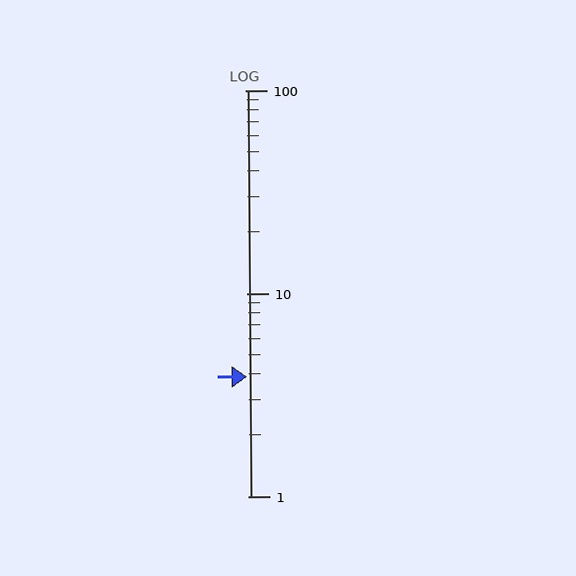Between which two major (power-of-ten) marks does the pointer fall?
The pointer is between 1 and 10.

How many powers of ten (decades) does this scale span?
The scale spans 2 decades, from 1 to 100.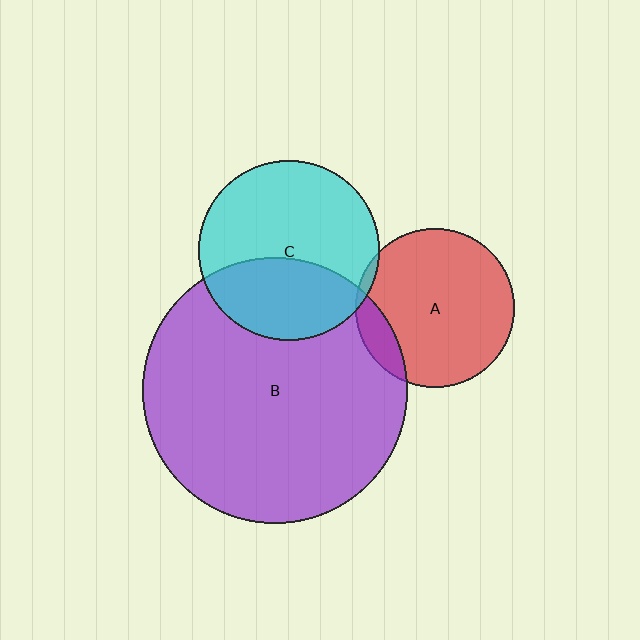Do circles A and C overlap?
Yes.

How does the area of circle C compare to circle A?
Approximately 1.3 times.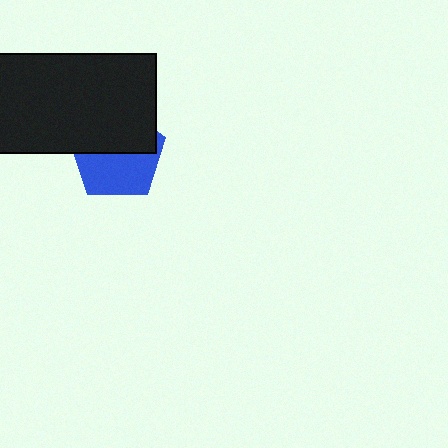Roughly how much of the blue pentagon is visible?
About half of it is visible (roughly 51%).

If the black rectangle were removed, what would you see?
You would see the complete blue pentagon.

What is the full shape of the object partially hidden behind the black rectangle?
The partially hidden object is a blue pentagon.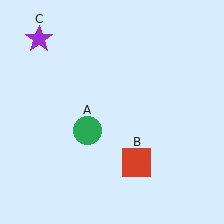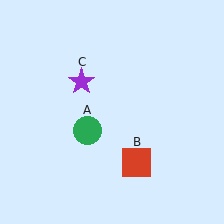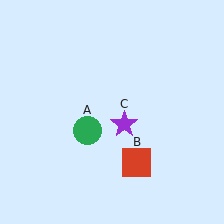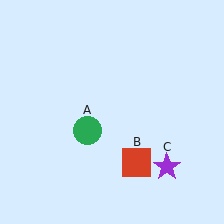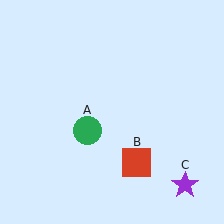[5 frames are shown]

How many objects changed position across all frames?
1 object changed position: purple star (object C).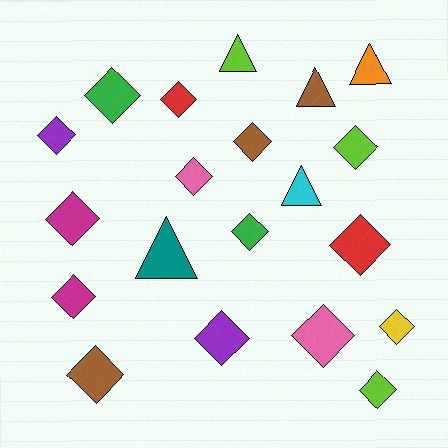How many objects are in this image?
There are 20 objects.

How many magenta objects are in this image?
There are 2 magenta objects.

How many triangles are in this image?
There are 5 triangles.